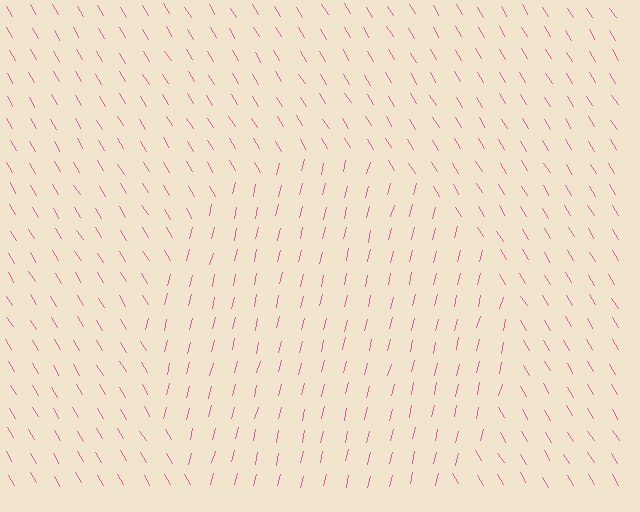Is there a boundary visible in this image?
Yes, there is a texture boundary formed by a change in line orientation.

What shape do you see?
I see a circle.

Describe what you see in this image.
The image is filled with small pink line segments. A circle region in the image has lines oriented differently from the surrounding lines, creating a visible texture boundary.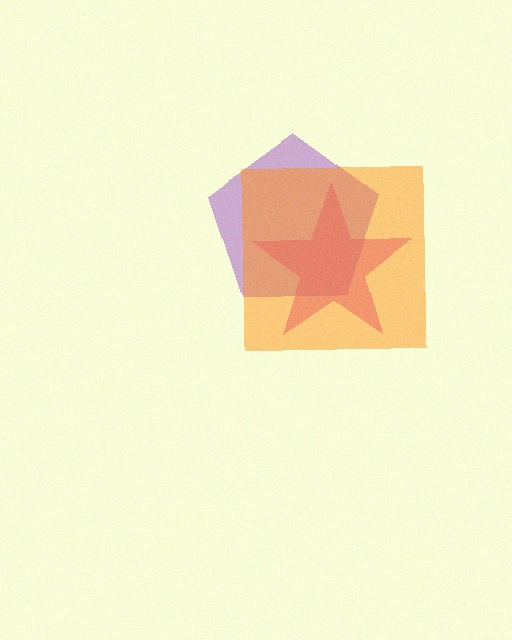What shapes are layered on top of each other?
The layered shapes are: a purple pentagon, a magenta star, an orange square.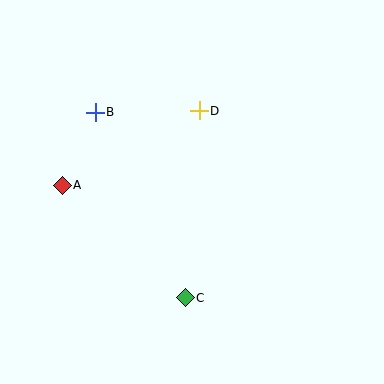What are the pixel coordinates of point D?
Point D is at (199, 111).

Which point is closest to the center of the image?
Point D at (199, 111) is closest to the center.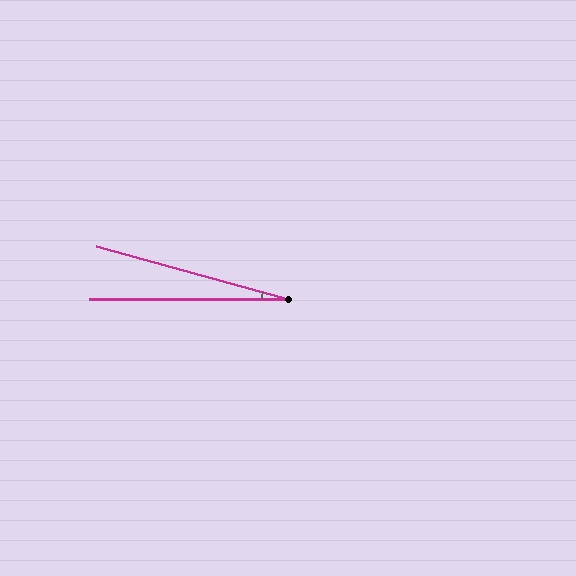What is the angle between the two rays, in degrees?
Approximately 16 degrees.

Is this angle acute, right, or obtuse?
It is acute.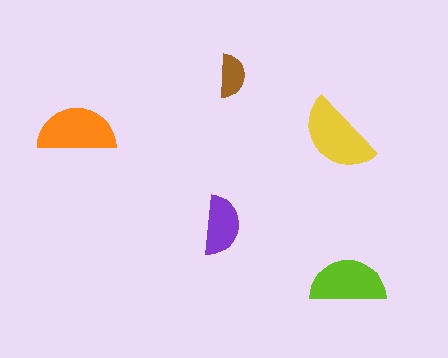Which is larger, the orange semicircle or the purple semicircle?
The orange one.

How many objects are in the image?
There are 5 objects in the image.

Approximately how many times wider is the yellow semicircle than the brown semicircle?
About 2 times wider.